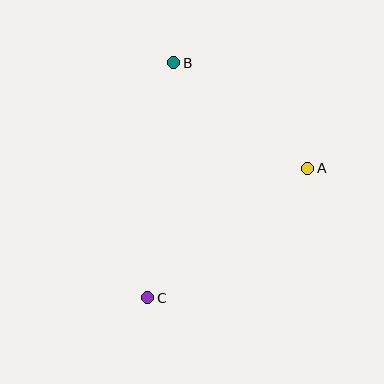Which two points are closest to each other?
Points A and B are closest to each other.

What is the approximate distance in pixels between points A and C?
The distance between A and C is approximately 206 pixels.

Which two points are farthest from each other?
Points B and C are farthest from each other.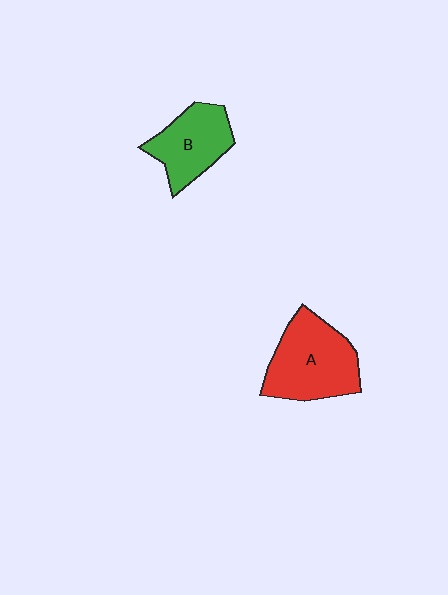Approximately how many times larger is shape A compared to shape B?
Approximately 1.3 times.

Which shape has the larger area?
Shape A (red).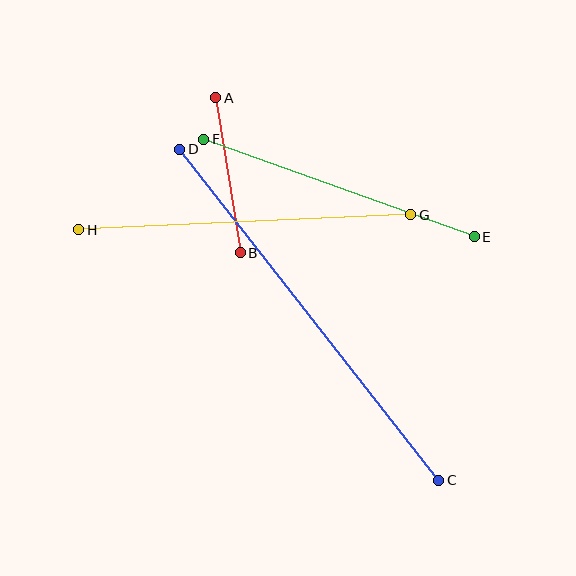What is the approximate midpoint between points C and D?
The midpoint is at approximately (309, 315) pixels.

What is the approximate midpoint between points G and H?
The midpoint is at approximately (245, 222) pixels.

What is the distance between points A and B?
The distance is approximately 157 pixels.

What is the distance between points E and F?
The distance is approximately 287 pixels.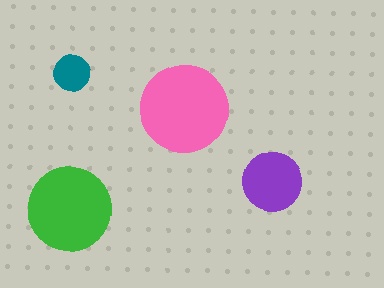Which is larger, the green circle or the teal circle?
The green one.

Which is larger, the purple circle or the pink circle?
The pink one.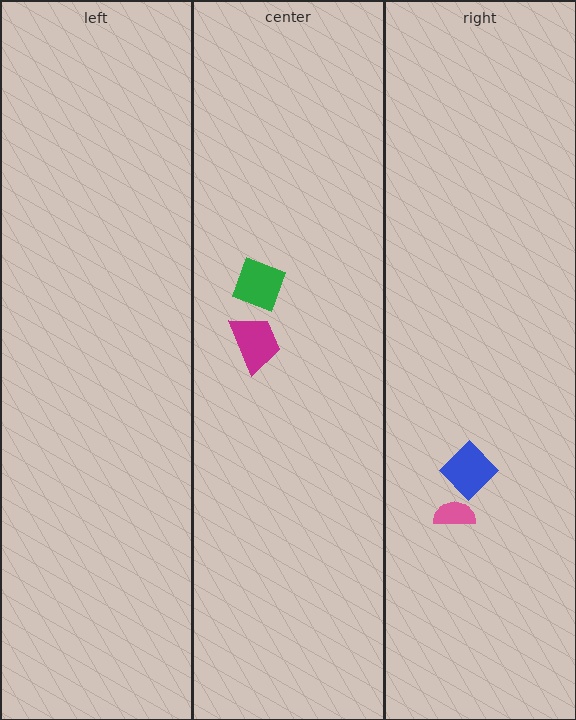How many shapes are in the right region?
2.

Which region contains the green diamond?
The center region.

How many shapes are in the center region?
2.